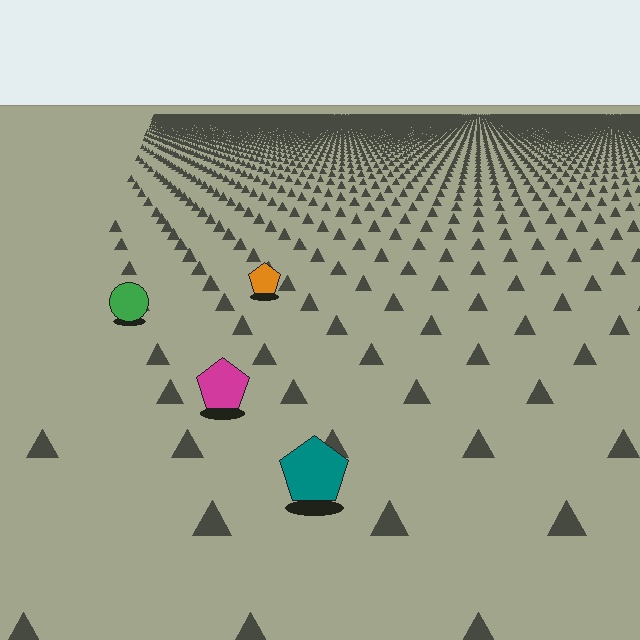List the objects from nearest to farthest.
From nearest to farthest: the teal pentagon, the magenta pentagon, the green circle, the orange pentagon.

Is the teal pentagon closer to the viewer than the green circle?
Yes. The teal pentagon is closer — you can tell from the texture gradient: the ground texture is coarser near it.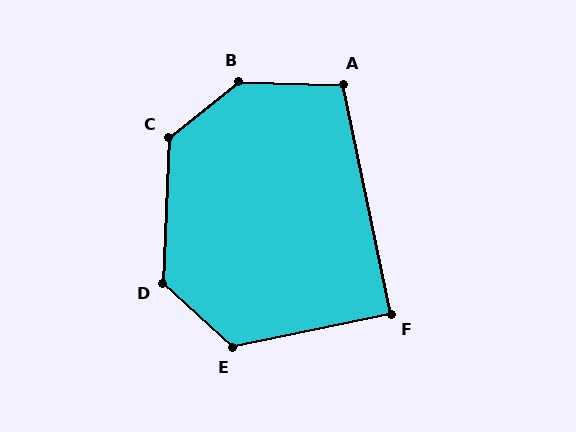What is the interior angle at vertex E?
Approximately 126 degrees (obtuse).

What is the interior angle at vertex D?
Approximately 130 degrees (obtuse).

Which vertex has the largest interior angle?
B, at approximately 140 degrees.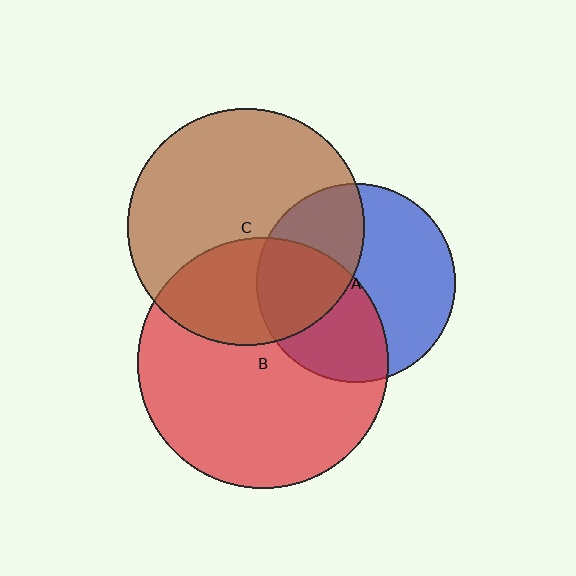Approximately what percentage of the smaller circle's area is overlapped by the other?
Approximately 45%.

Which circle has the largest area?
Circle B (red).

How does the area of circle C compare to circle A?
Approximately 1.4 times.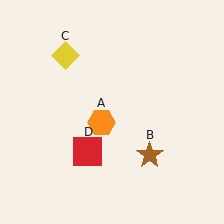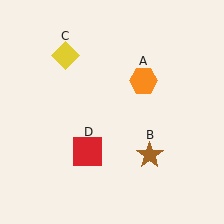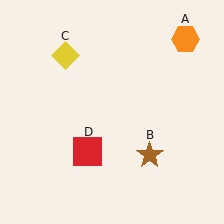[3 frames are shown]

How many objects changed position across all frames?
1 object changed position: orange hexagon (object A).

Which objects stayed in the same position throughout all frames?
Brown star (object B) and yellow diamond (object C) and red square (object D) remained stationary.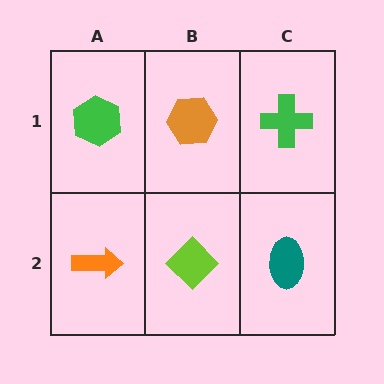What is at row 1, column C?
A green cross.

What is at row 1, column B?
An orange hexagon.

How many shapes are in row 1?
3 shapes.